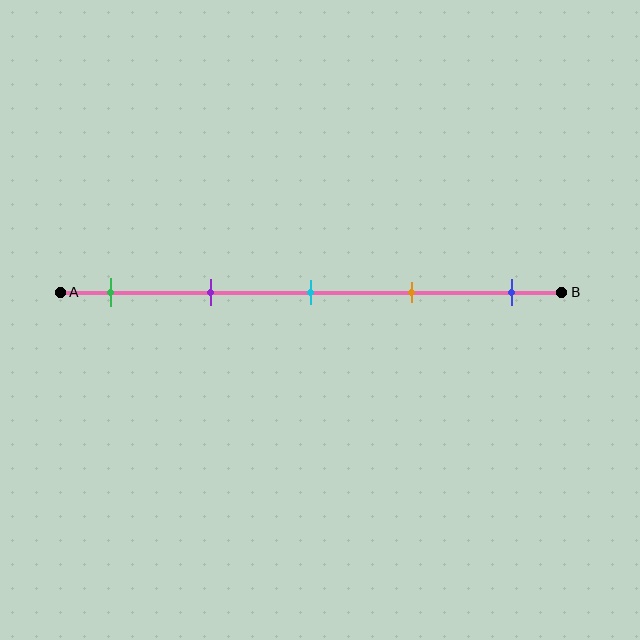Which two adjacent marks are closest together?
The cyan and orange marks are the closest adjacent pair.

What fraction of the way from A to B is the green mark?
The green mark is approximately 10% (0.1) of the way from A to B.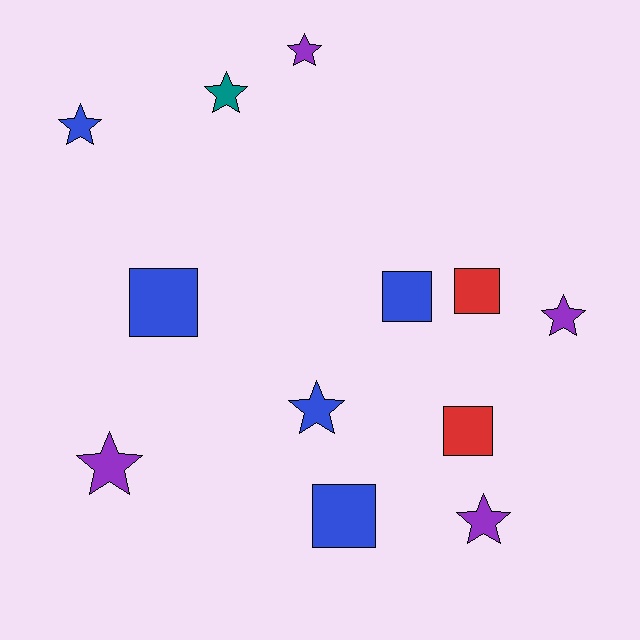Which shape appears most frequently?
Star, with 7 objects.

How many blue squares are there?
There are 3 blue squares.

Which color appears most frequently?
Blue, with 5 objects.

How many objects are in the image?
There are 12 objects.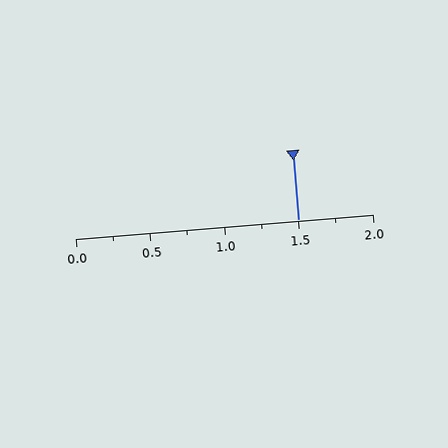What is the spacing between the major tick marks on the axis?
The major ticks are spaced 0.5 apart.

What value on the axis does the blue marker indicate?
The marker indicates approximately 1.5.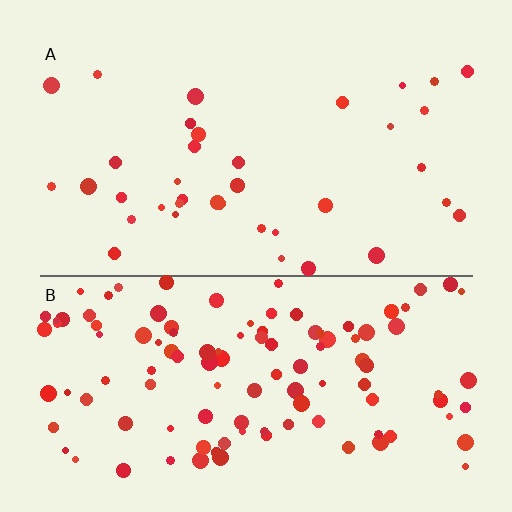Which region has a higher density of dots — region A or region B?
B (the bottom).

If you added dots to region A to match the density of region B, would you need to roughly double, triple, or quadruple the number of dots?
Approximately triple.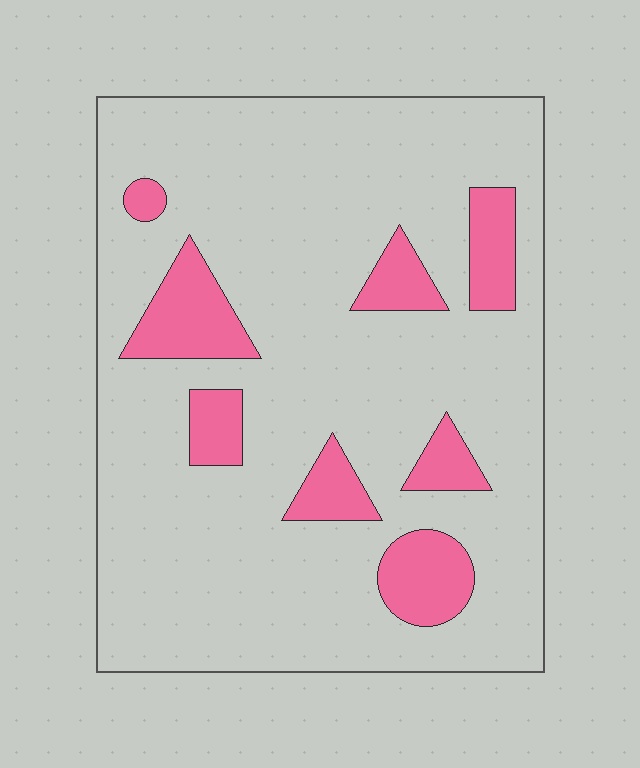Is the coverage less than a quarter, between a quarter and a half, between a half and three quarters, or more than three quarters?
Less than a quarter.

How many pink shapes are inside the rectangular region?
8.